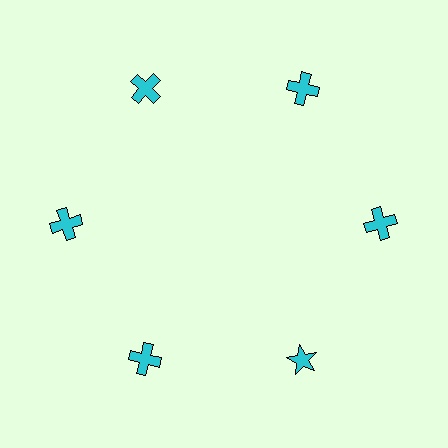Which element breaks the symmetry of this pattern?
The cyan star at roughly the 5 o'clock position breaks the symmetry. All other shapes are cyan crosses.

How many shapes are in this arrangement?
There are 6 shapes arranged in a ring pattern.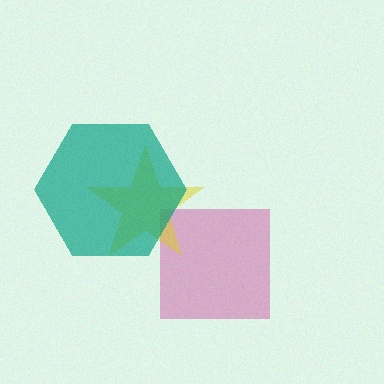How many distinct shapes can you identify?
There are 3 distinct shapes: a magenta square, a yellow star, a teal hexagon.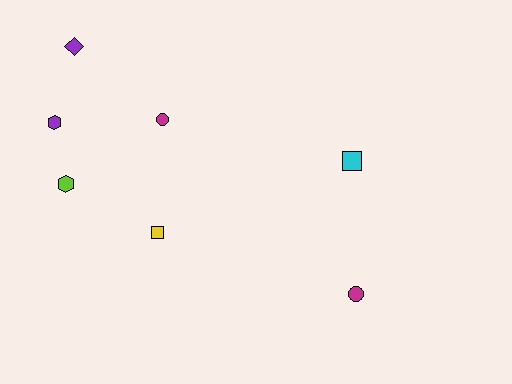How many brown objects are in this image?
There are no brown objects.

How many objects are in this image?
There are 7 objects.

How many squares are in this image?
There are 2 squares.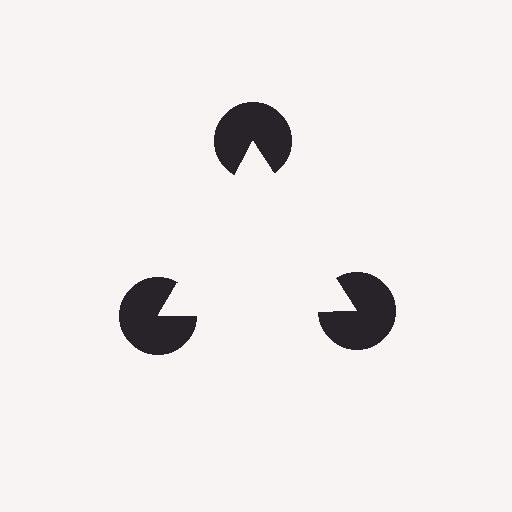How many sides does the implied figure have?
3 sides.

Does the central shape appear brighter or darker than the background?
It typically appears slightly brighter than the background, even though no actual brightness change is drawn.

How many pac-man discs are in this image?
There are 3 — one at each vertex of the illusory triangle.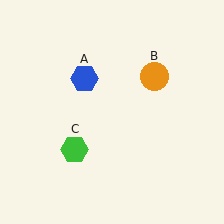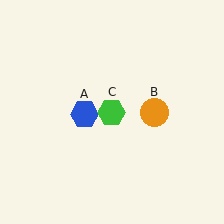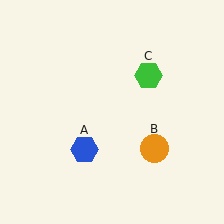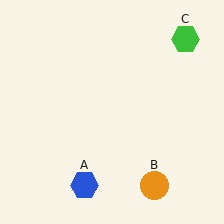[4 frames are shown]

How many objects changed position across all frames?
3 objects changed position: blue hexagon (object A), orange circle (object B), green hexagon (object C).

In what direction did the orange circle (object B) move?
The orange circle (object B) moved down.